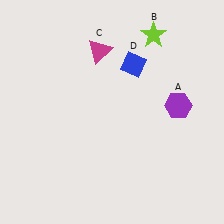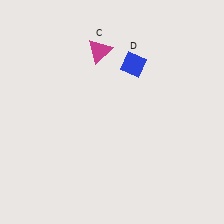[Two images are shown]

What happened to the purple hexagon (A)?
The purple hexagon (A) was removed in Image 2. It was in the top-right area of Image 1.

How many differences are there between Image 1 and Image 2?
There are 2 differences between the two images.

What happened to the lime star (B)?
The lime star (B) was removed in Image 2. It was in the top-right area of Image 1.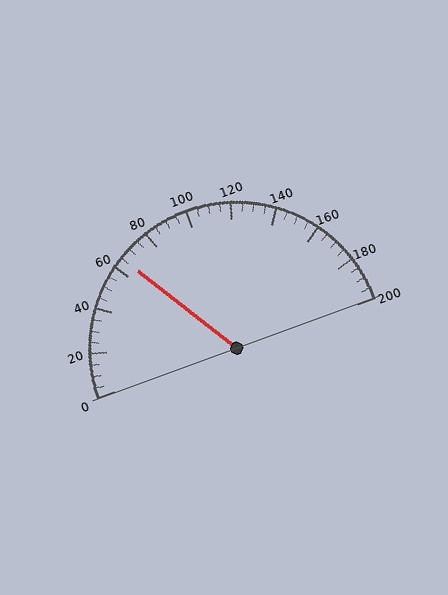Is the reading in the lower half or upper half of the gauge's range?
The reading is in the lower half of the range (0 to 200).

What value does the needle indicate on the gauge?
The needle indicates approximately 65.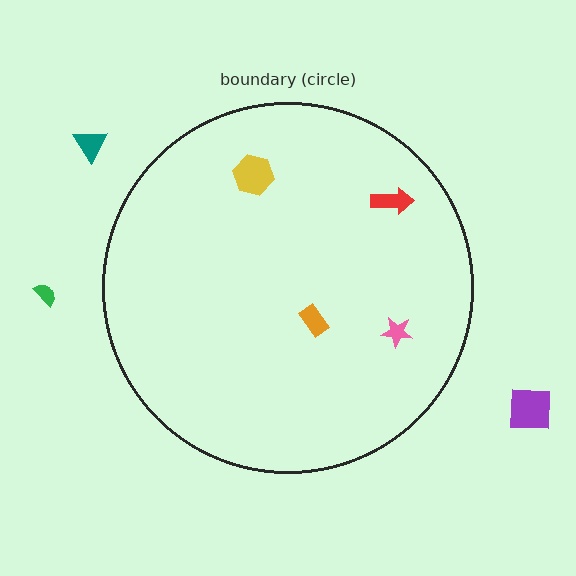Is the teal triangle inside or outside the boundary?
Outside.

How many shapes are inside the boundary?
4 inside, 3 outside.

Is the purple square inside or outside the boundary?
Outside.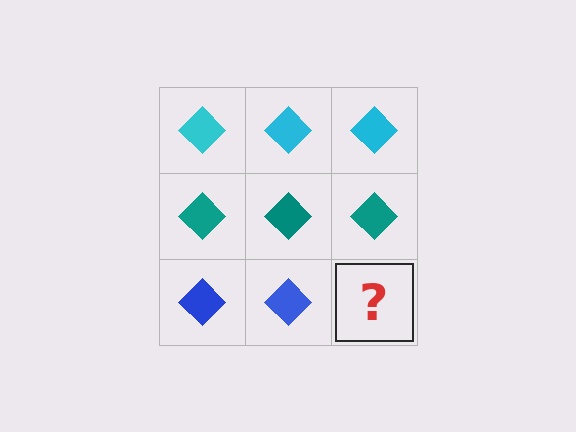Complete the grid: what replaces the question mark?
The question mark should be replaced with a blue diamond.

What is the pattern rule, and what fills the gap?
The rule is that each row has a consistent color. The gap should be filled with a blue diamond.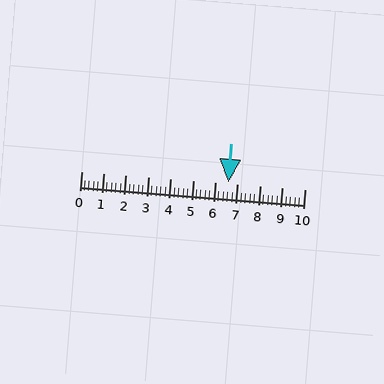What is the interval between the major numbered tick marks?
The major tick marks are spaced 1 units apart.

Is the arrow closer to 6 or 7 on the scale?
The arrow is closer to 7.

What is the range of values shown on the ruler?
The ruler shows values from 0 to 10.